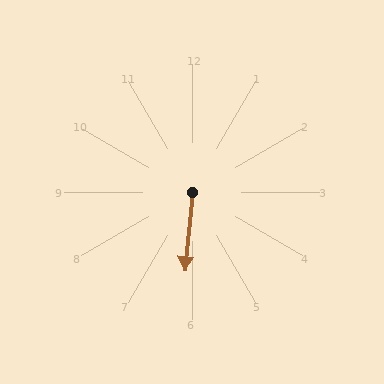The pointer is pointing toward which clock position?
Roughly 6 o'clock.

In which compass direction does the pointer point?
South.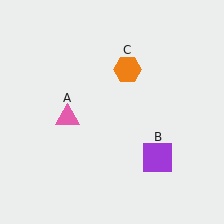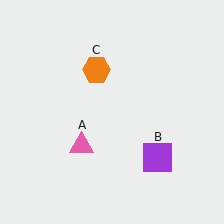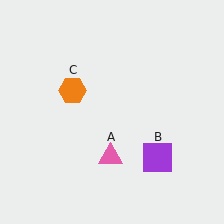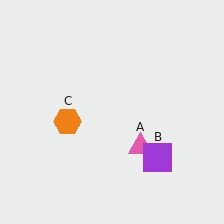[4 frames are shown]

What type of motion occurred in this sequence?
The pink triangle (object A), orange hexagon (object C) rotated counterclockwise around the center of the scene.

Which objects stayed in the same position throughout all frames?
Purple square (object B) remained stationary.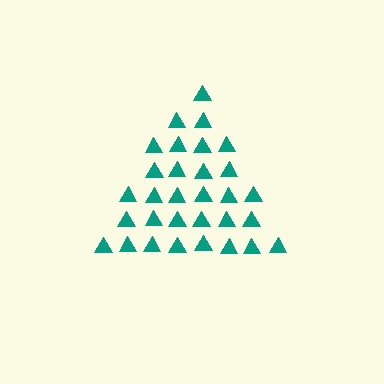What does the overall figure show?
The overall figure shows a triangle.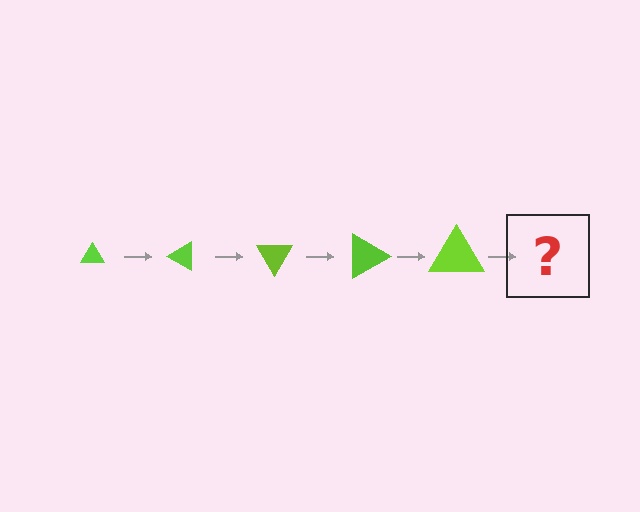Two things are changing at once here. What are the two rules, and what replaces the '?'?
The two rules are that the triangle grows larger each step and it rotates 30 degrees each step. The '?' should be a triangle, larger than the previous one and rotated 150 degrees from the start.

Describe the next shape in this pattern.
It should be a triangle, larger than the previous one and rotated 150 degrees from the start.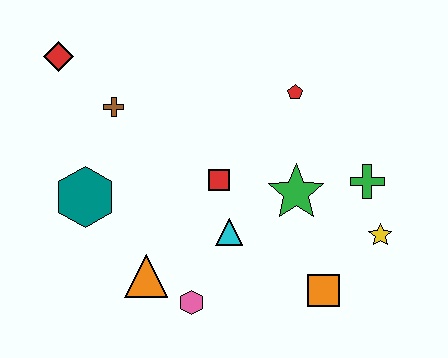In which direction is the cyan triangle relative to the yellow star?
The cyan triangle is to the left of the yellow star.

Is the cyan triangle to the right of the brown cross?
Yes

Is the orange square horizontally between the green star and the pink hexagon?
No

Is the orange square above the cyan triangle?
No